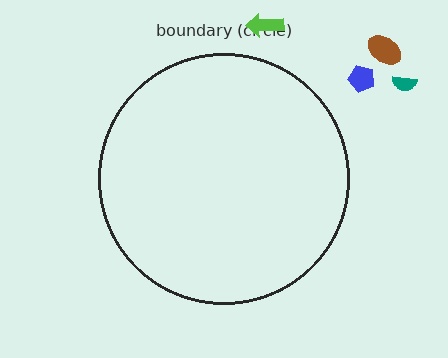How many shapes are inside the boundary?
0 inside, 4 outside.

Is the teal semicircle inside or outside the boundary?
Outside.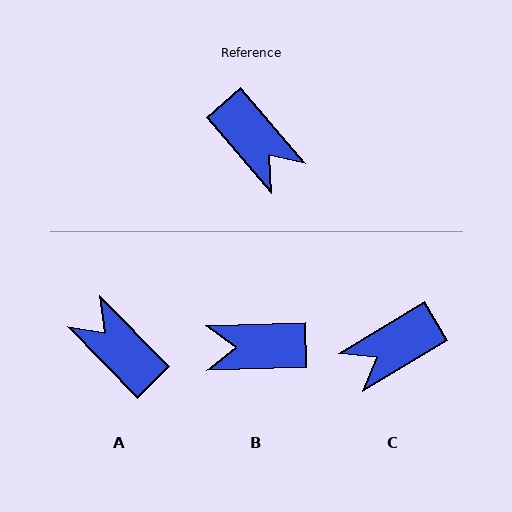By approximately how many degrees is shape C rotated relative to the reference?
Approximately 100 degrees clockwise.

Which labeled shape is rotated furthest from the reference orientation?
A, about 177 degrees away.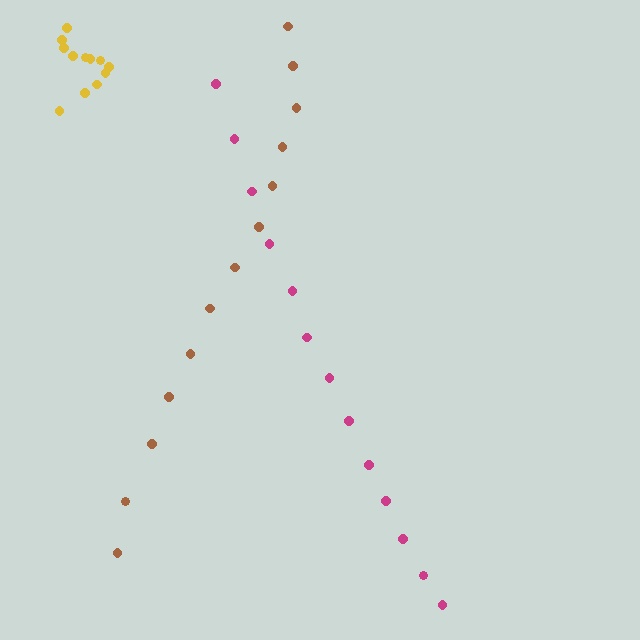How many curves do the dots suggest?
There are 3 distinct paths.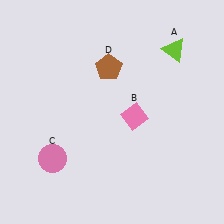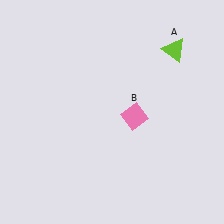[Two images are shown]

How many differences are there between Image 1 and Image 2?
There are 2 differences between the two images.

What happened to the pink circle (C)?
The pink circle (C) was removed in Image 2. It was in the bottom-left area of Image 1.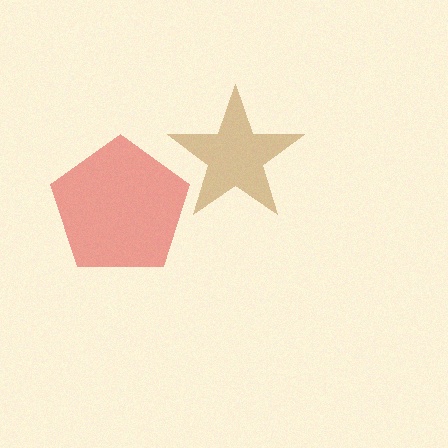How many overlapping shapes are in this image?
There are 2 overlapping shapes in the image.